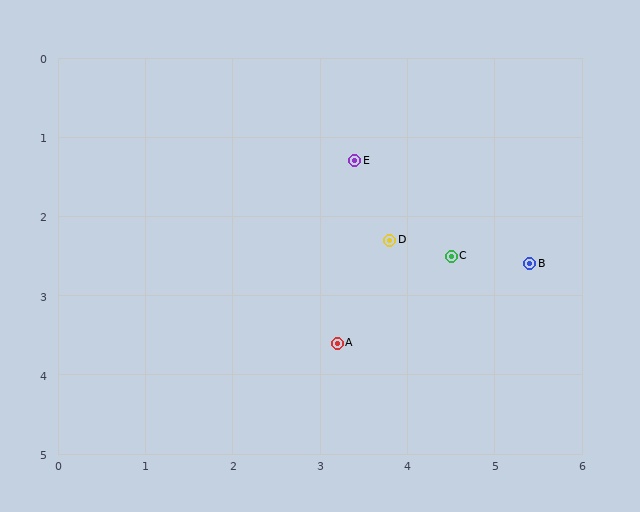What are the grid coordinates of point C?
Point C is at approximately (4.5, 2.5).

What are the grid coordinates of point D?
Point D is at approximately (3.8, 2.3).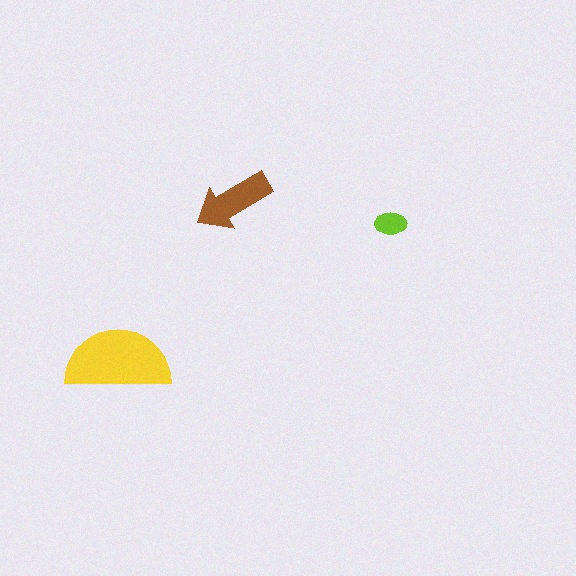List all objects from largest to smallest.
The yellow semicircle, the brown arrow, the lime ellipse.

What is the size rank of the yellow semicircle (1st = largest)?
1st.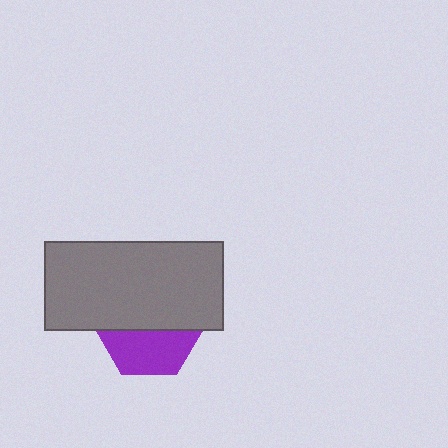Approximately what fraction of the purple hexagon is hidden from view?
Roughly 56% of the purple hexagon is hidden behind the gray rectangle.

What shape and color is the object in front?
The object in front is a gray rectangle.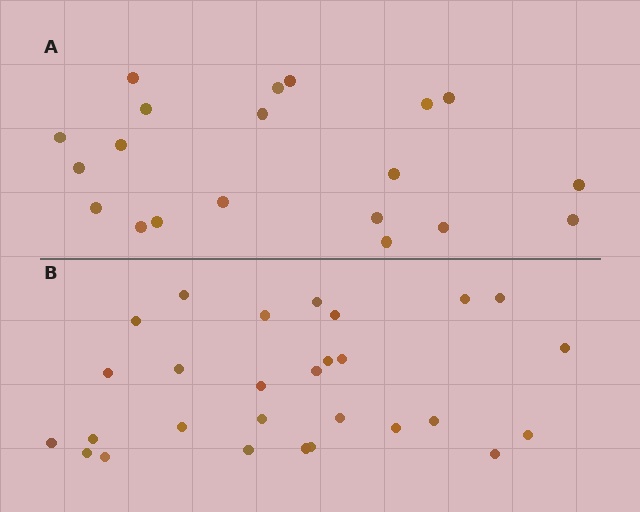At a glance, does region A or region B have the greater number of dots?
Region B (the bottom region) has more dots.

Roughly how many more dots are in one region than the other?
Region B has roughly 8 or so more dots than region A.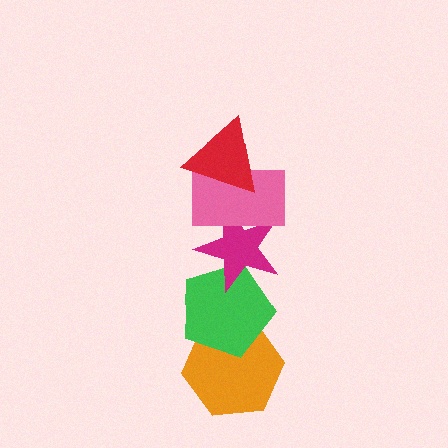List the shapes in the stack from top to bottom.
From top to bottom: the red triangle, the pink rectangle, the magenta star, the green pentagon, the orange hexagon.